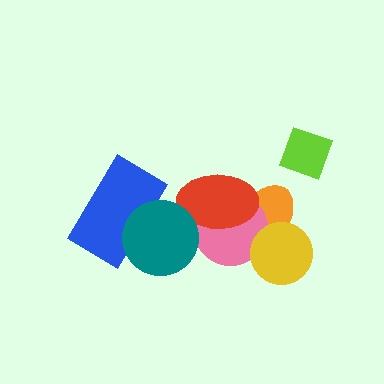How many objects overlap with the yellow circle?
2 objects overlap with the yellow circle.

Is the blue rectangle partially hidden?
Yes, it is partially covered by another shape.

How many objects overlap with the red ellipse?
3 objects overlap with the red ellipse.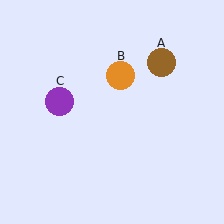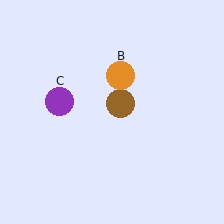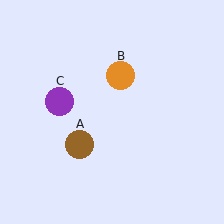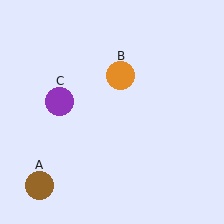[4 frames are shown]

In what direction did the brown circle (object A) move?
The brown circle (object A) moved down and to the left.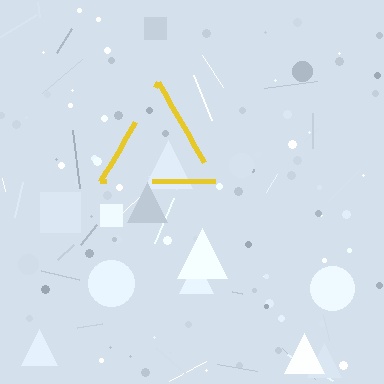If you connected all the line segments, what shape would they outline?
They would outline a triangle.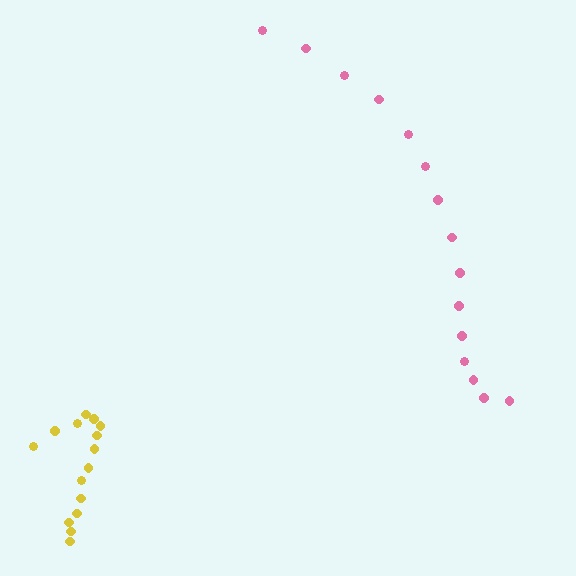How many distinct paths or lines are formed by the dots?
There are 2 distinct paths.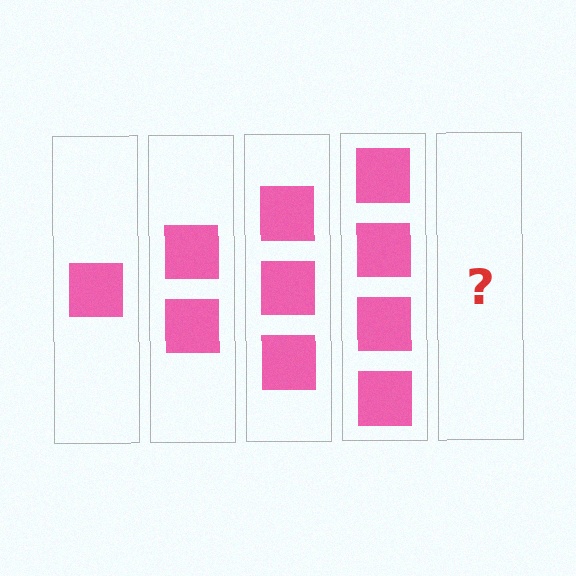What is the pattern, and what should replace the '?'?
The pattern is that each step adds one more square. The '?' should be 5 squares.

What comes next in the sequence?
The next element should be 5 squares.